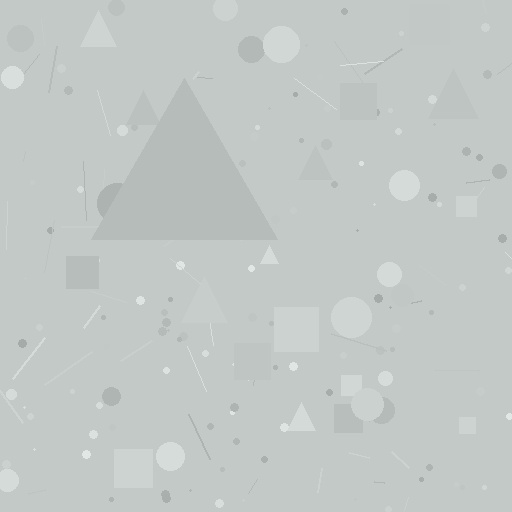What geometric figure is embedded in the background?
A triangle is embedded in the background.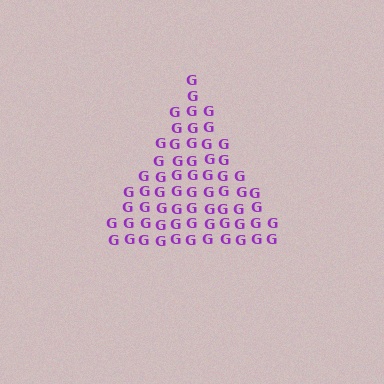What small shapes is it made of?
It is made of small letter G's.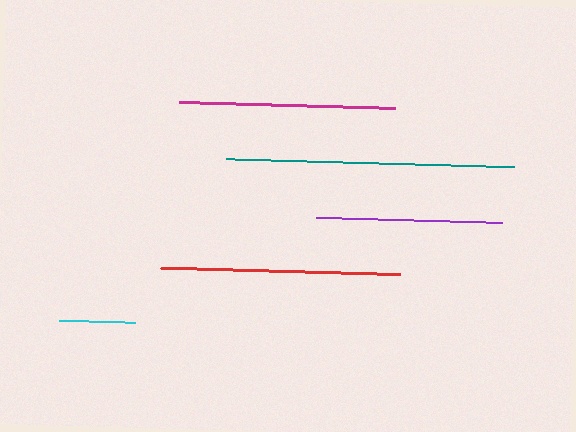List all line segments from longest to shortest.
From longest to shortest: teal, red, magenta, purple, cyan.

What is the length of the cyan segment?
The cyan segment is approximately 76 pixels long.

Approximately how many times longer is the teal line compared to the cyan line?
The teal line is approximately 3.8 times the length of the cyan line.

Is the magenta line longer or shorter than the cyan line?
The magenta line is longer than the cyan line.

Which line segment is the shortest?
The cyan line is the shortest at approximately 76 pixels.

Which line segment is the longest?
The teal line is the longest at approximately 289 pixels.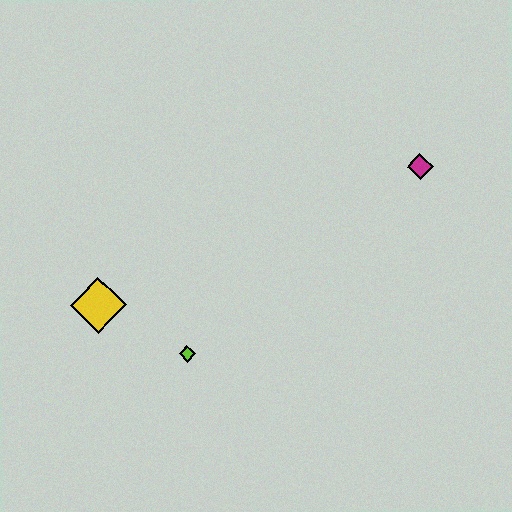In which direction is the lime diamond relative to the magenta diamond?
The lime diamond is to the left of the magenta diamond.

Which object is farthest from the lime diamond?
The magenta diamond is farthest from the lime diamond.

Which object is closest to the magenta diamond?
The lime diamond is closest to the magenta diamond.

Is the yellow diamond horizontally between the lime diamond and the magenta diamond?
No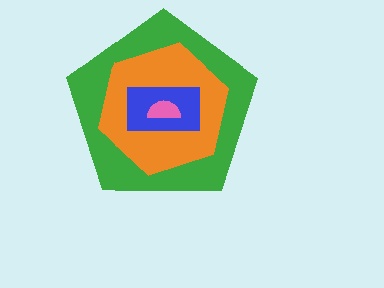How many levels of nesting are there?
4.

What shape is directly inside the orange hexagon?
The blue rectangle.